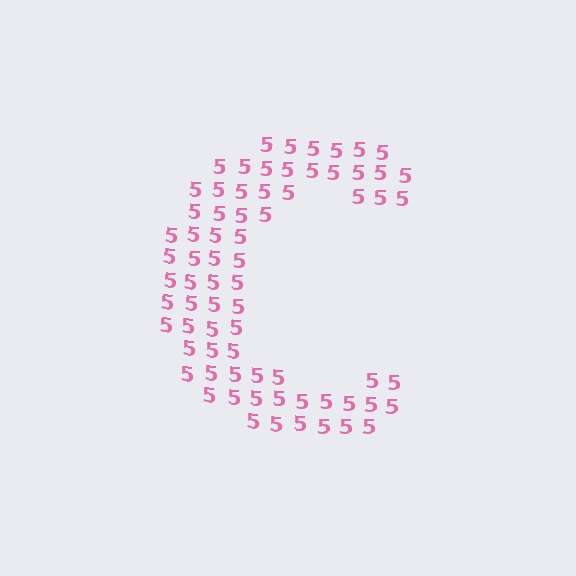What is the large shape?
The large shape is the letter C.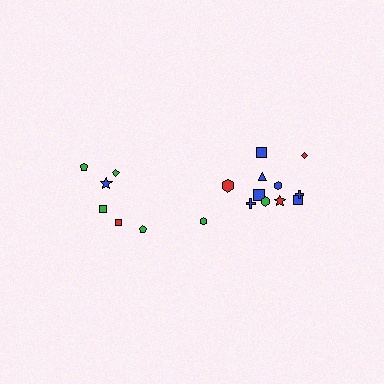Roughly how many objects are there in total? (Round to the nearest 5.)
Roughly 20 objects in total.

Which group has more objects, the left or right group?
The right group.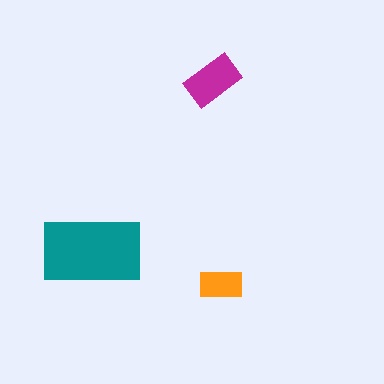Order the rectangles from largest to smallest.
the teal one, the magenta one, the orange one.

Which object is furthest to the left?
The teal rectangle is leftmost.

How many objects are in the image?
There are 3 objects in the image.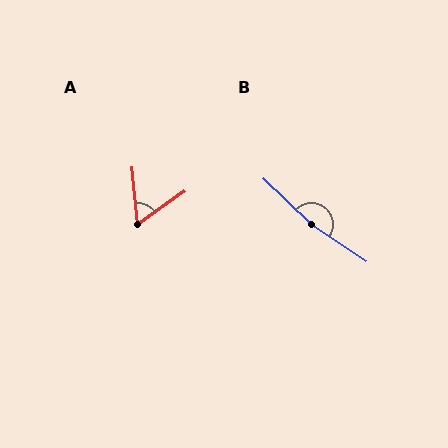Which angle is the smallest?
A, at approximately 60 degrees.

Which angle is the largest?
B, at approximately 170 degrees.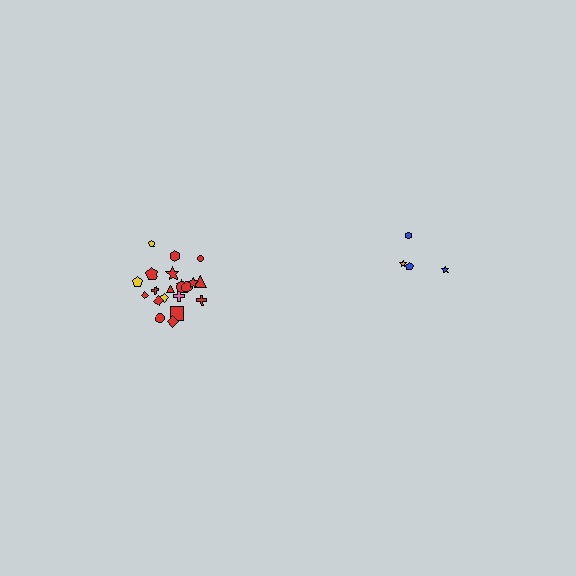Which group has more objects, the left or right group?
The left group.